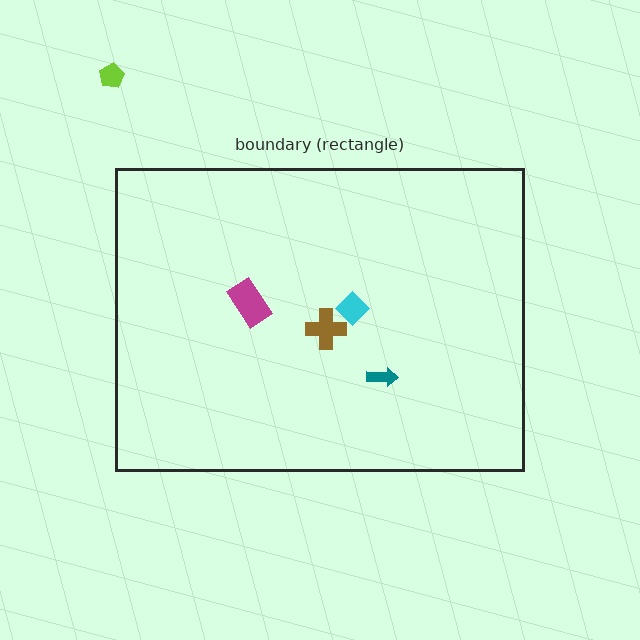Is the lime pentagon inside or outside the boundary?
Outside.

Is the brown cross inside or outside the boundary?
Inside.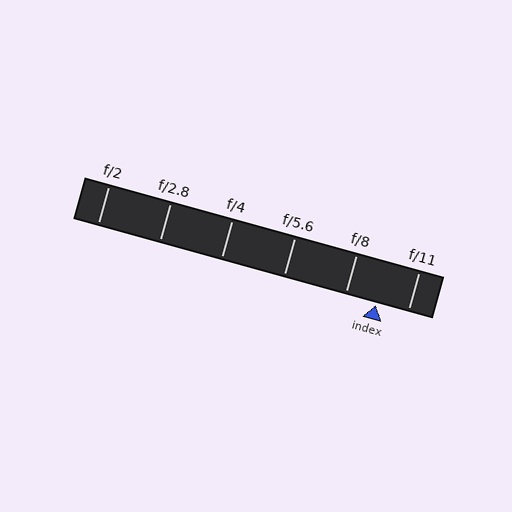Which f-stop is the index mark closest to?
The index mark is closest to f/8.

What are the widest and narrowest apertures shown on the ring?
The widest aperture shown is f/2 and the narrowest is f/11.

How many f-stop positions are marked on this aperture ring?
There are 6 f-stop positions marked.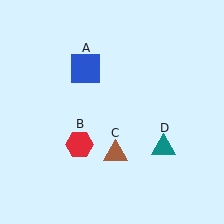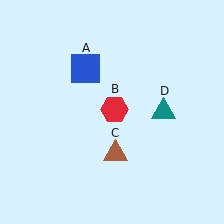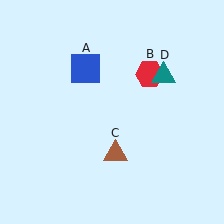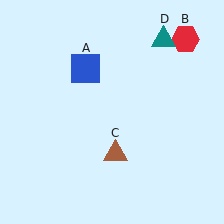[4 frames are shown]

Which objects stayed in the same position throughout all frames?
Blue square (object A) and brown triangle (object C) remained stationary.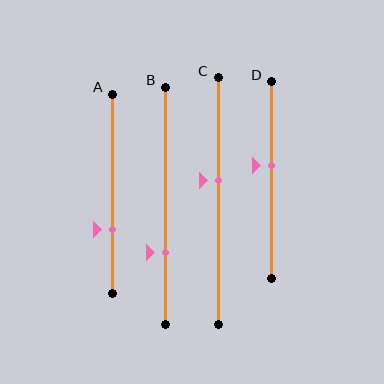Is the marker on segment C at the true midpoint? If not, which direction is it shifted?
No, the marker on segment C is shifted upward by about 8% of the segment length.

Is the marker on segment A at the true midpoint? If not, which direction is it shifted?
No, the marker on segment A is shifted downward by about 18% of the segment length.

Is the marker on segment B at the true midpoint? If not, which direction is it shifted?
No, the marker on segment B is shifted downward by about 20% of the segment length.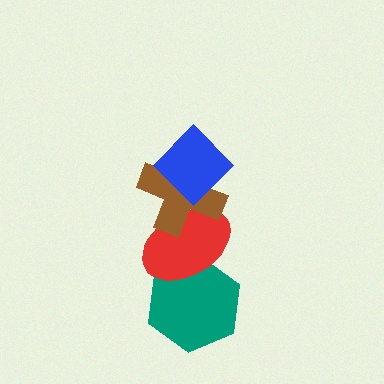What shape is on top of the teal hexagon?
The red ellipse is on top of the teal hexagon.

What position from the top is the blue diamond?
The blue diamond is 1st from the top.